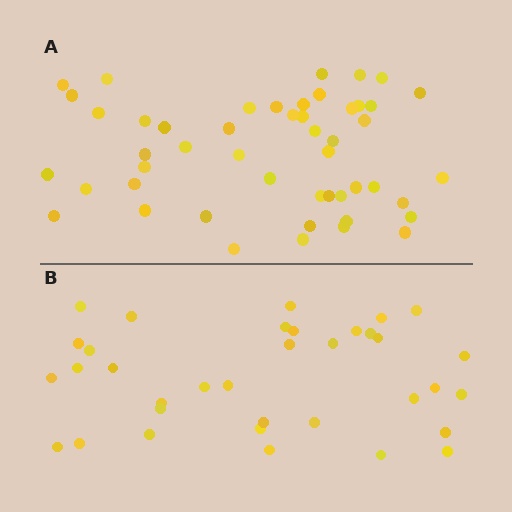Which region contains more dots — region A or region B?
Region A (the top region) has more dots.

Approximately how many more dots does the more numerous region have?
Region A has approximately 15 more dots than region B.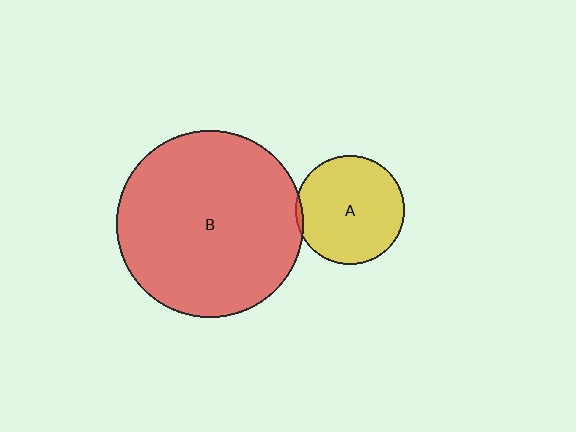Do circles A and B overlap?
Yes.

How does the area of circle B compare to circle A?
Approximately 2.9 times.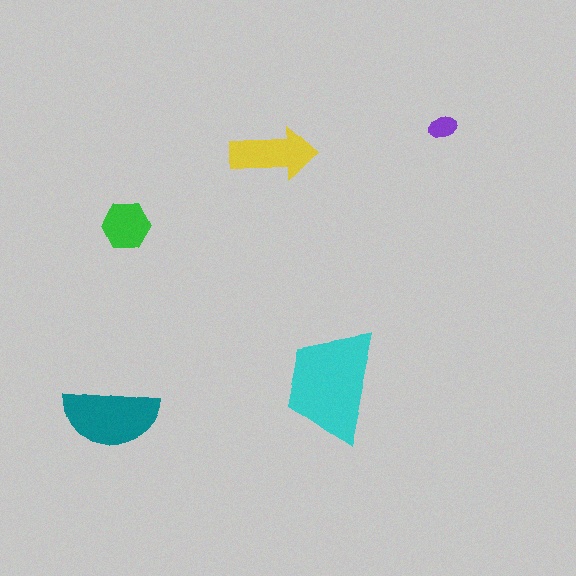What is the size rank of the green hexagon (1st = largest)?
4th.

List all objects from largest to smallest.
The cyan trapezoid, the teal semicircle, the yellow arrow, the green hexagon, the purple ellipse.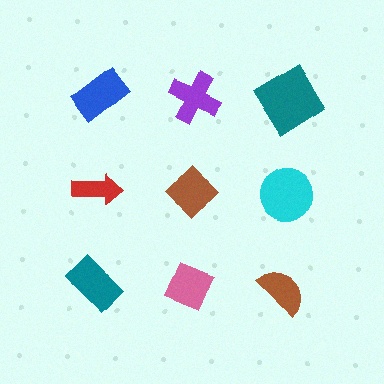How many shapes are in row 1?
3 shapes.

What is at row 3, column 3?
A brown semicircle.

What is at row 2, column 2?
A brown diamond.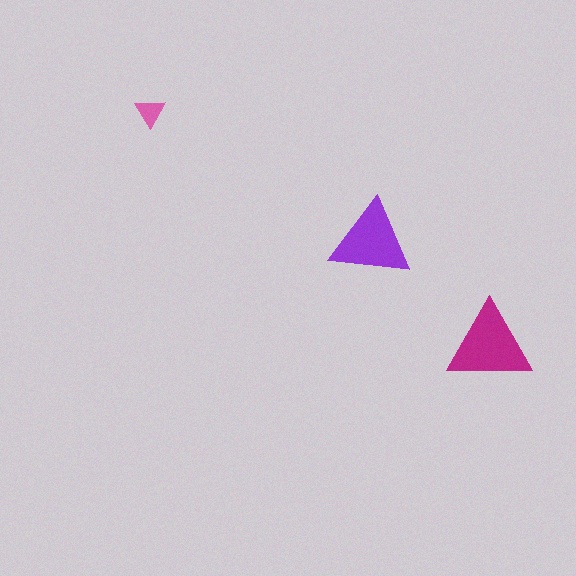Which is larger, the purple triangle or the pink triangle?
The purple one.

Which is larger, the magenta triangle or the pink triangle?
The magenta one.